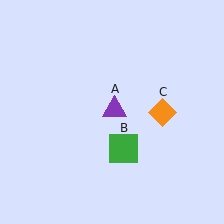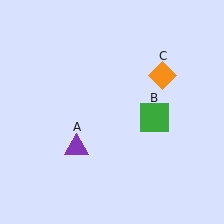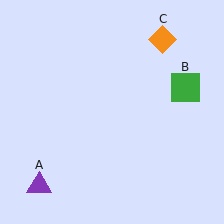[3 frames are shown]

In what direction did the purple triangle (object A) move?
The purple triangle (object A) moved down and to the left.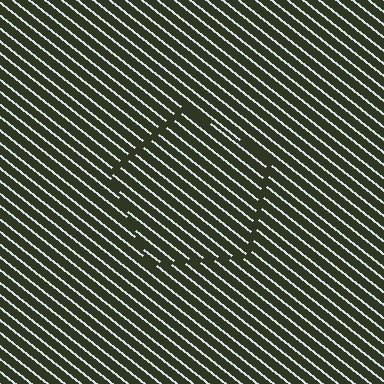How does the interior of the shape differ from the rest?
The interior of the shape contains the same grating, shifted by half a period — the contour is defined by the phase discontinuity where line-ends from the inner and outer gratings abut.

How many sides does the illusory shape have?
5 sides — the line-ends trace a pentagon.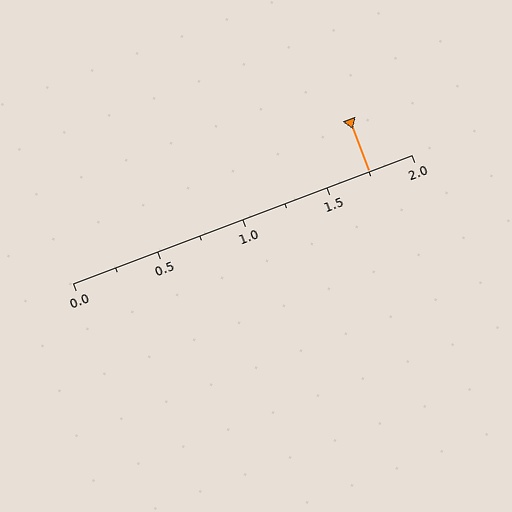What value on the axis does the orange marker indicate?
The marker indicates approximately 1.75.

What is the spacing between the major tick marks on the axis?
The major ticks are spaced 0.5 apart.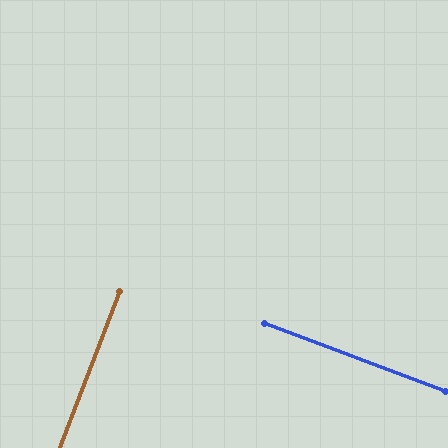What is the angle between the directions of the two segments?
Approximately 90 degrees.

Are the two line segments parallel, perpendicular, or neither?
Perpendicular — they meet at approximately 90°.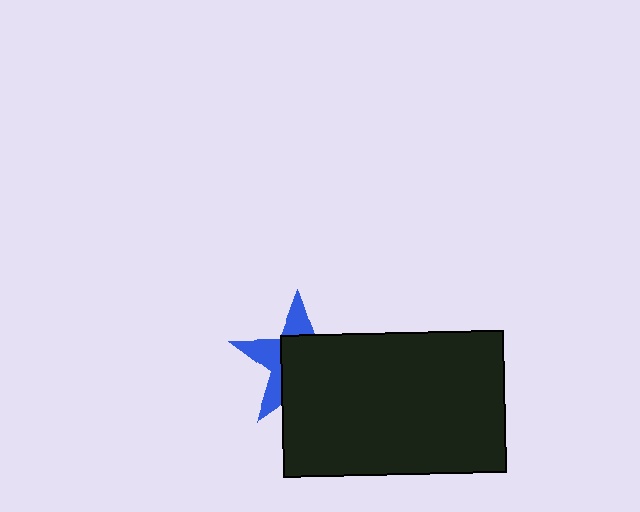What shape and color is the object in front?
The object in front is a black rectangle.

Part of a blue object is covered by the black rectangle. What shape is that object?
It is a star.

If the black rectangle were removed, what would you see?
You would see the complete blue star.